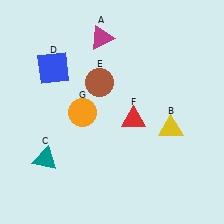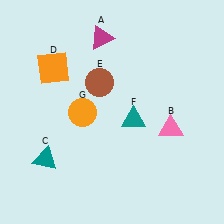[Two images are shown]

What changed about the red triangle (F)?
In Image 1, F is red. In Image 2, it changed to teal.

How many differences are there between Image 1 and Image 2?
There are 3 differences between the two images.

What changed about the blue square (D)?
In Image 1, D is blue. In Image 2, it changed to orange.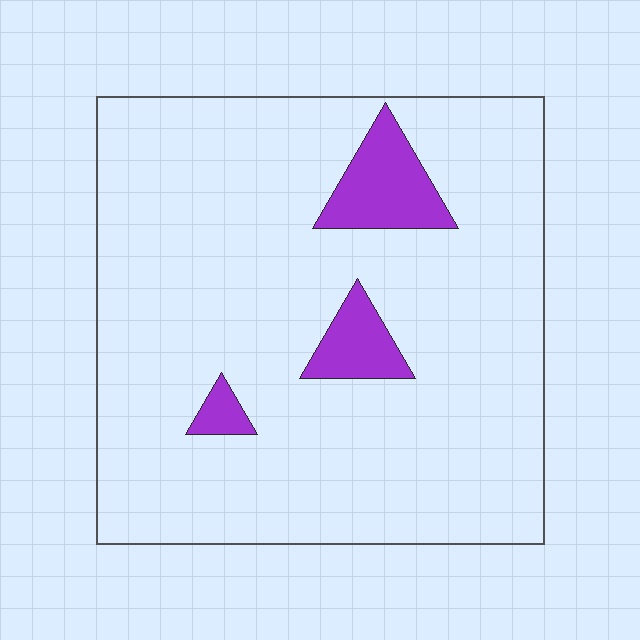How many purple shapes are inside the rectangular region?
3.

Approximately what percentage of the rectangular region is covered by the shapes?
Approximately 10%.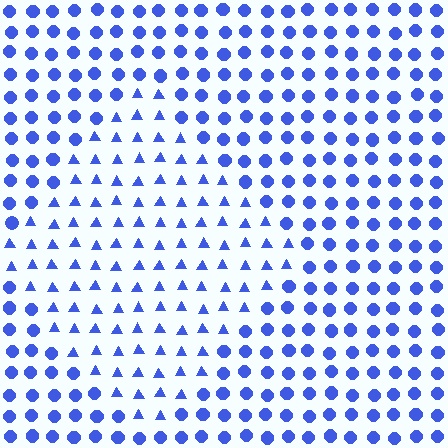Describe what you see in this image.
The image is filled with small blue elements arranged in a uniform grid. A diamond-shaped region contains triangles, while the surrounding area contains circles. The boundary is defined purely by the change in element shape.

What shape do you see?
I see a diamond.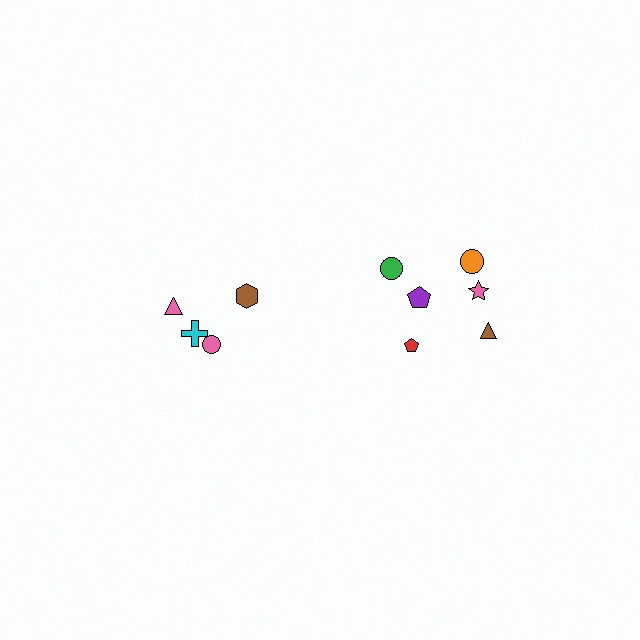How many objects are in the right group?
There are 6 objects.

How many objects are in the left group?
There are 4 objects.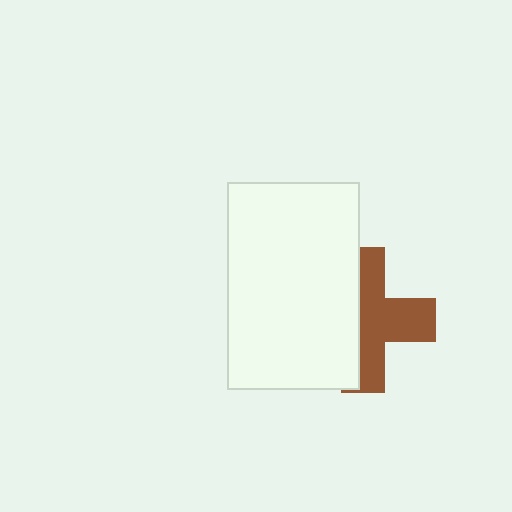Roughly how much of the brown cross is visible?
About half of it is visible (roughly 56%).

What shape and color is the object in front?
The object in front is a white rectangle.